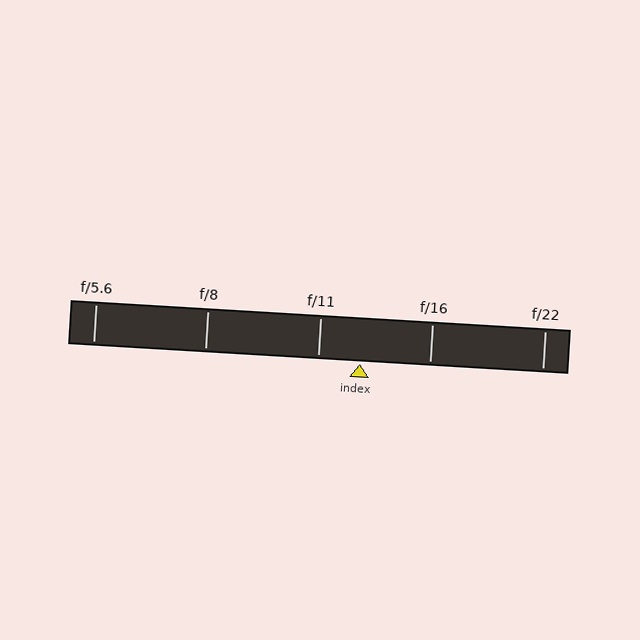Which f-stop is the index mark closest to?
The index mark is closest to f/11.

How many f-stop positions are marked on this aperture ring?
There are 5 f-stop positions marked.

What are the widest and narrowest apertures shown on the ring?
The widest aperture shown is f/5.6 and the narrowest is f/22.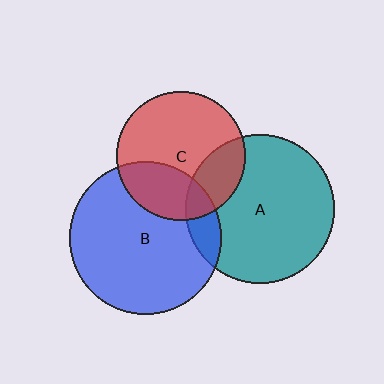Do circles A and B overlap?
Yes.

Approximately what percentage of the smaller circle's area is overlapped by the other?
Approximately 10%.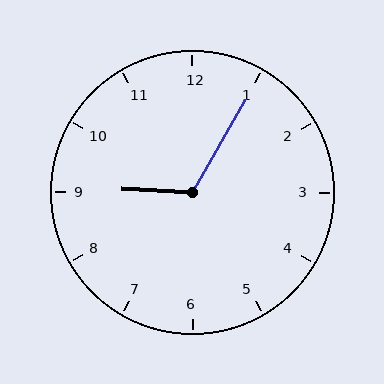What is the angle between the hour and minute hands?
Approximately 118 degrees.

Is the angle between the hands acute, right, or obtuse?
It is obtuse.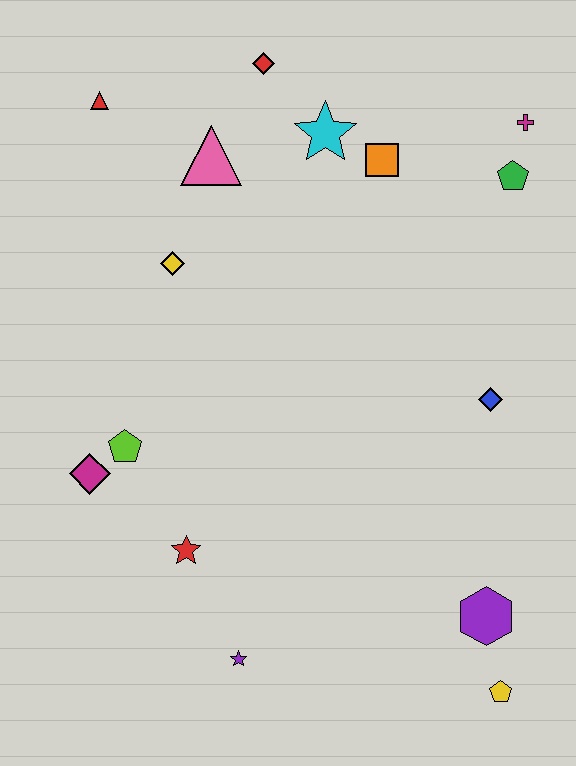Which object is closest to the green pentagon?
The magenta cross is closest to the green pentagon.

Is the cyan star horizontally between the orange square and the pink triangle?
Yes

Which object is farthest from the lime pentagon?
The magenta cross is farthest from the lime pentagon.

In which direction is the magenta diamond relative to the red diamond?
The magenta diamond is below the red diamond.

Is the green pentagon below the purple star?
No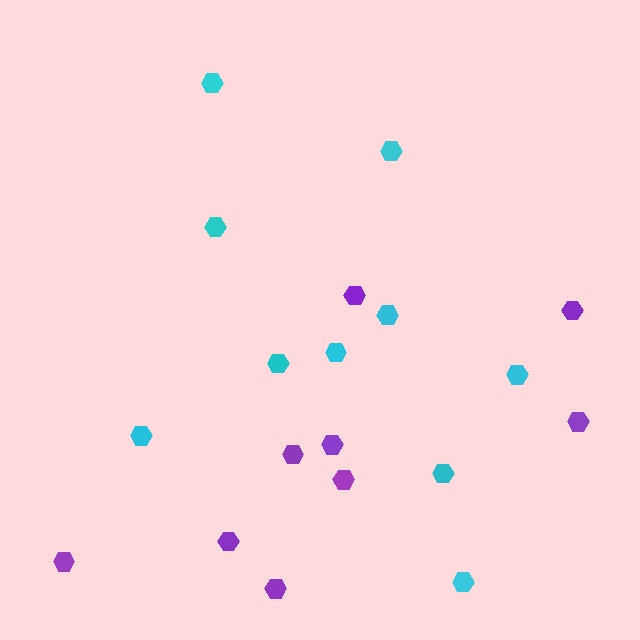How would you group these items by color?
There are 2 groups: one group of cyan hexagons (10) and one group of purple hexagons (9).